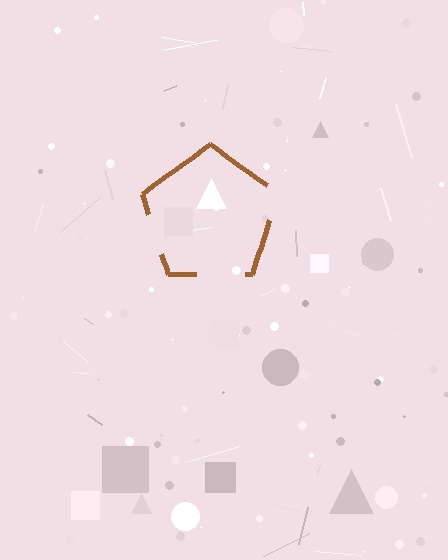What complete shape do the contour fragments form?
The contour fragments form a pentagon.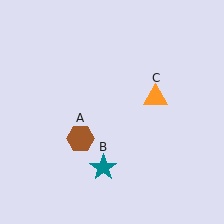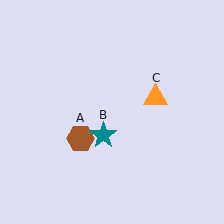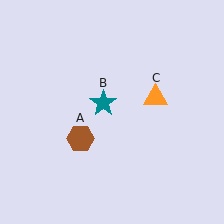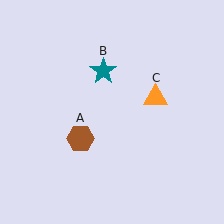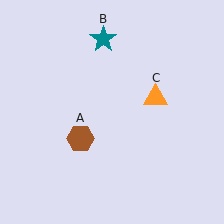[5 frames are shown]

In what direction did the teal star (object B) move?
The teal star (object B) moved up.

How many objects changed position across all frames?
1 object changed position: teal star (object B).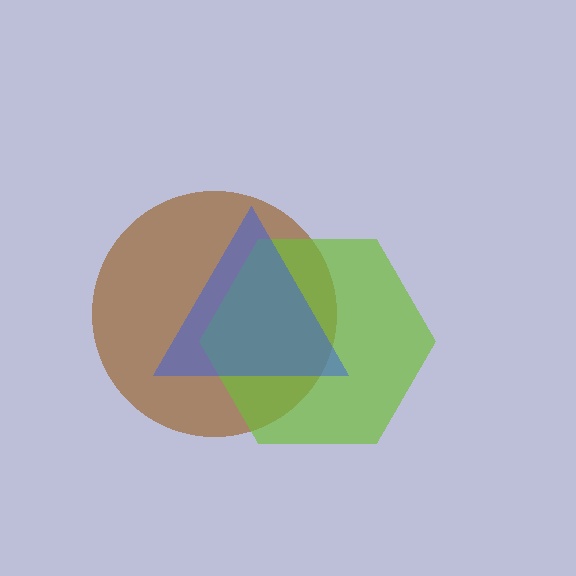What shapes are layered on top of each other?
The layered shapes are: a brown circle, a lime hexagon, a blue triangle.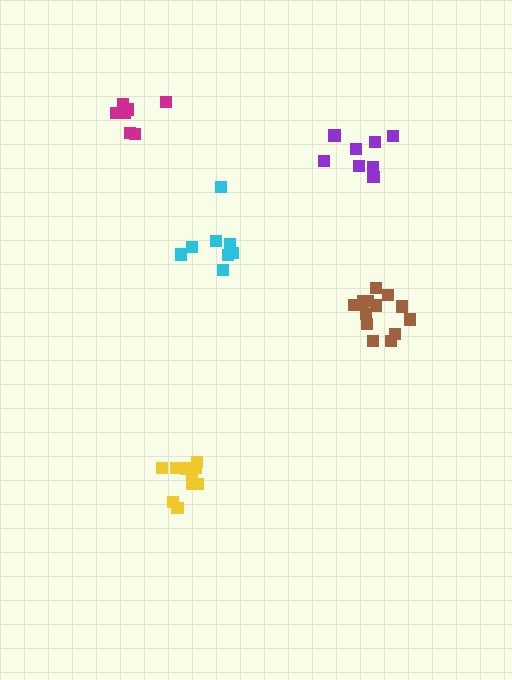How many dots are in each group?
Group 1: 13 dots, Group 2: 8 dots, Group 3: 11 dots, Group 4: 8 dots, Group 5: 7 dots (47 total).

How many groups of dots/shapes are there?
There are 5 groups.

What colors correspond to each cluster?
The clusters are colored: brown, cyan, yellow, purple, magenta.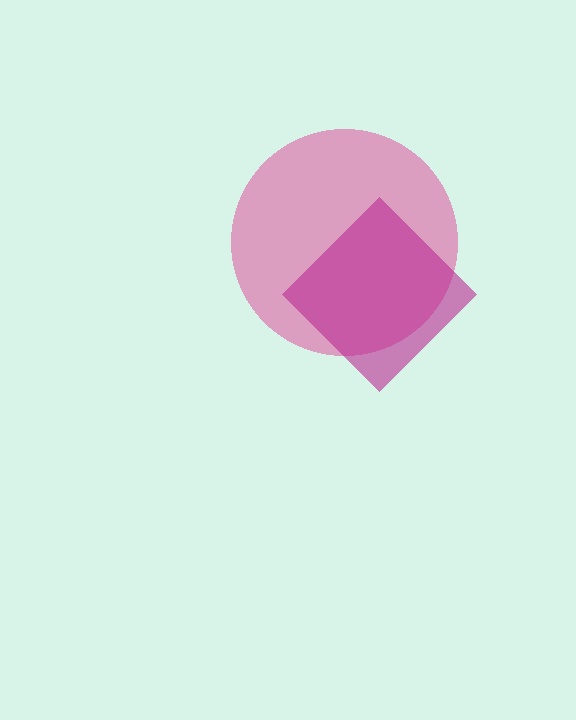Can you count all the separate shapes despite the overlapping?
Yes, there are 2 separate shapes.